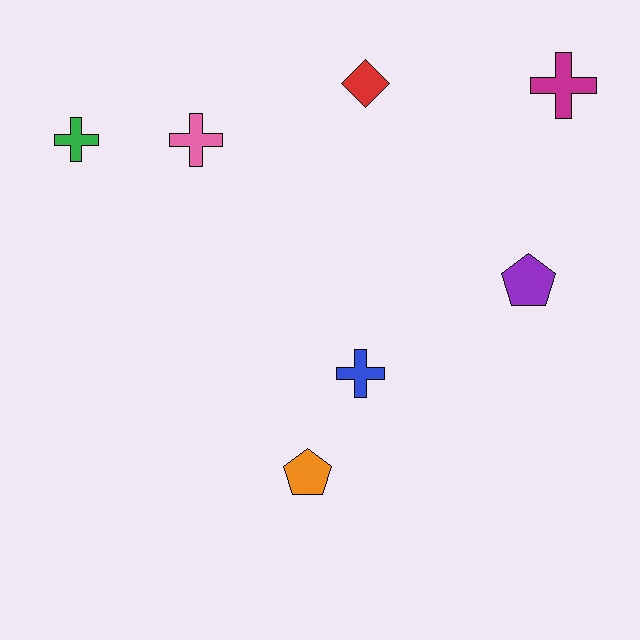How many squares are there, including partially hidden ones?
There are no squares.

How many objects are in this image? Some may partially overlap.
There are 7 objects.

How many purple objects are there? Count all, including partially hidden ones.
There is 1 purple object.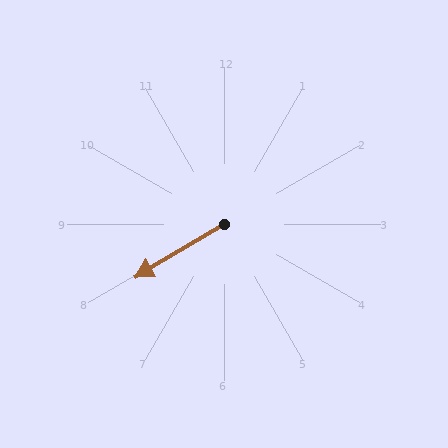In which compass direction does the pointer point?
Southwest.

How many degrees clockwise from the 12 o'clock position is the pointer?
Approximately 239 degrees.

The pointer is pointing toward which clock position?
Roughly 8 o'clock.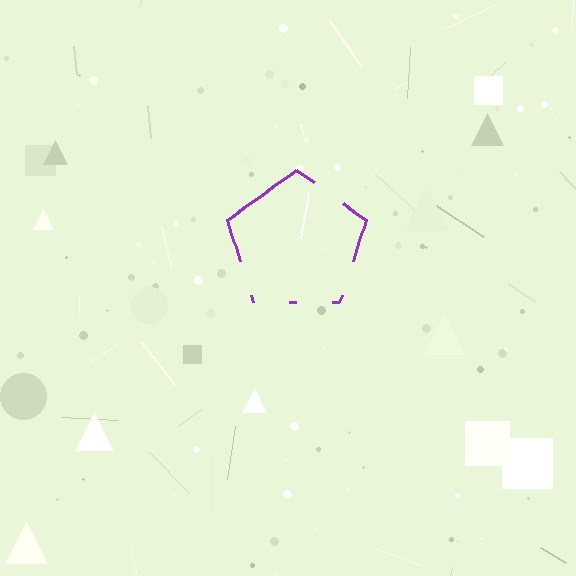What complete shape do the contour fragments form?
The contour fragments form a pentagon.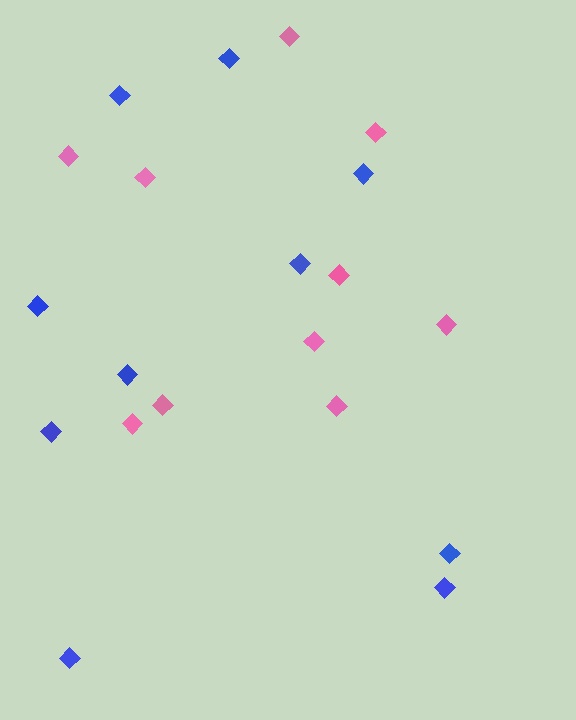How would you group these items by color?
There are 2 groups: one group of blue diamonds (10) and one group of pink diamonds (10).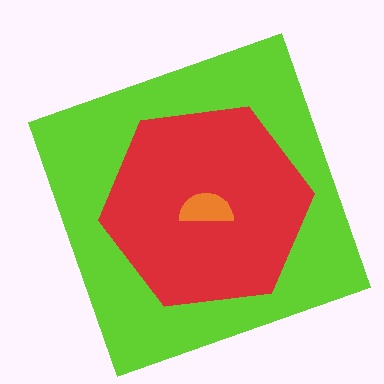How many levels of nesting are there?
3.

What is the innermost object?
The orange semicircle.